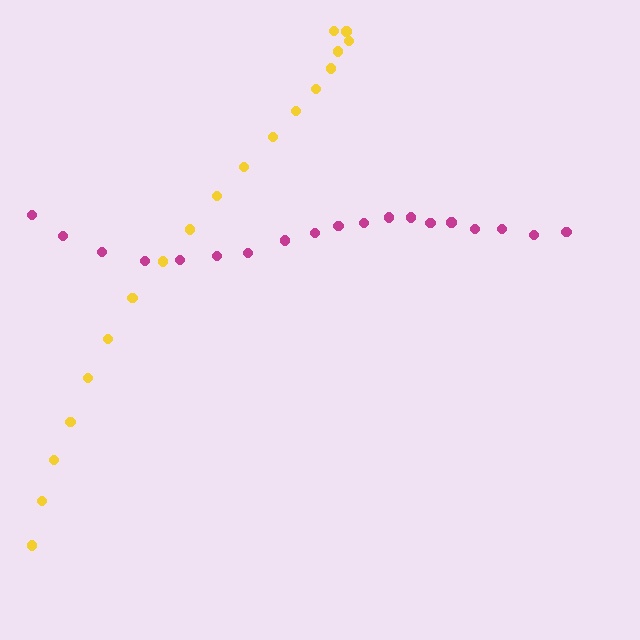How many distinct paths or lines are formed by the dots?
There are 2 distinct paths.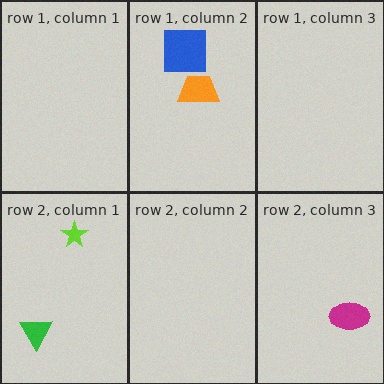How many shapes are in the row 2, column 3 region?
1.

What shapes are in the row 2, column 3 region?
The magenta ellipse.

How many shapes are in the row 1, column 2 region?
2.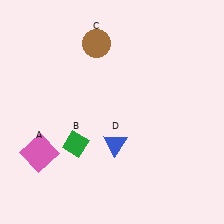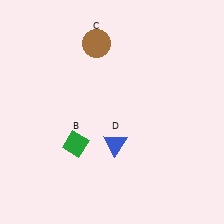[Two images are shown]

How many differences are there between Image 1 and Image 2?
There is 1 difference between the two images.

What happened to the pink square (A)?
The pink square (A) was removed in Image 2. It was in the bottom-left area of Image 1.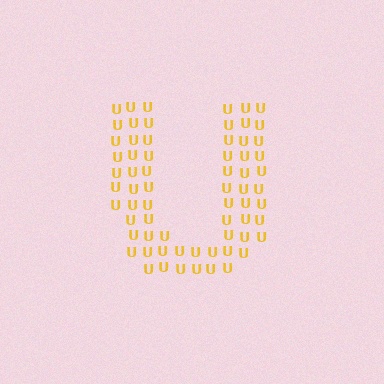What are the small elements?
The small elements are letter U's.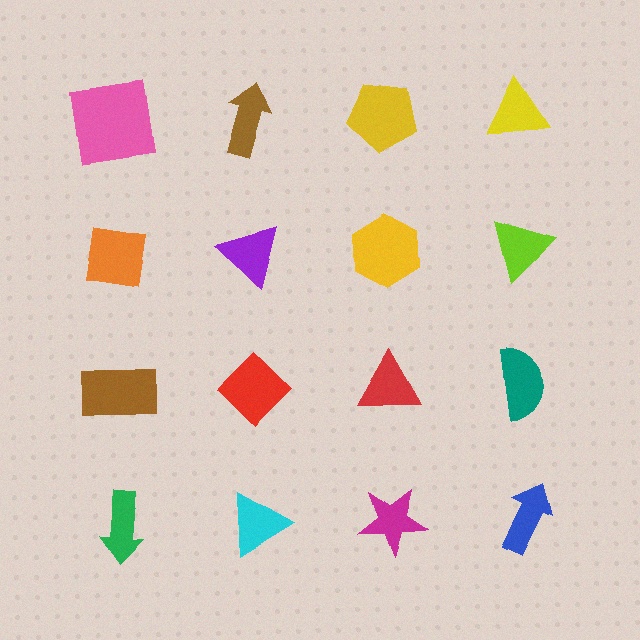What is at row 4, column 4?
A blue arrow.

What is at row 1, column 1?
A pink square.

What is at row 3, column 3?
A red triangle.